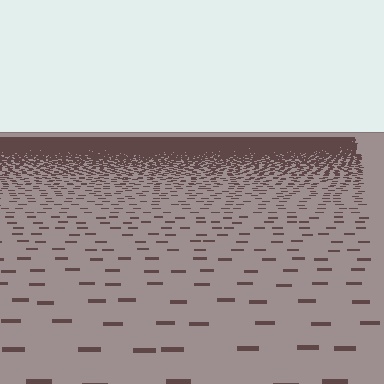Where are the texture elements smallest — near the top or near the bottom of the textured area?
Near the top.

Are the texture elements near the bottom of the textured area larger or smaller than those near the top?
Larger. Near the bottom, elements are closer to the viewer and appear at a bigger on-screen size.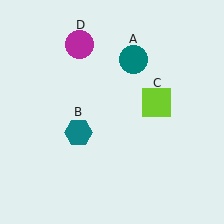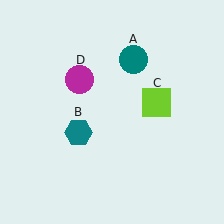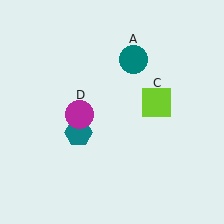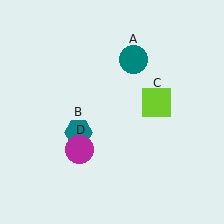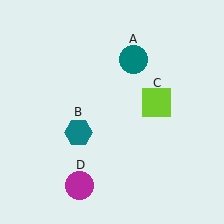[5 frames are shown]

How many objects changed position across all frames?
1 object changed position: magenta circle (object D).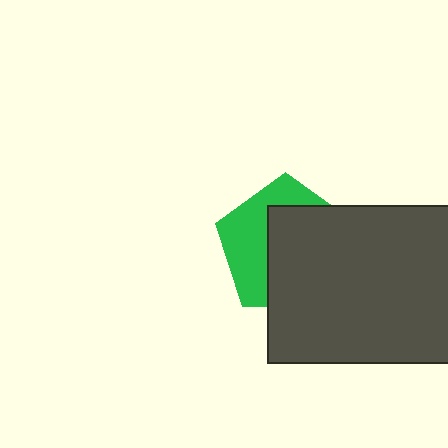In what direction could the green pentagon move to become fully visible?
The green pentagon could move toward the upper-left. That would shift it out from behind the dark gray rectangle entirely.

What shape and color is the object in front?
The object in front is a dark gray rectangle.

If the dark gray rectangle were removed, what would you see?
You would see the complete green pentagon.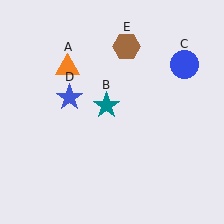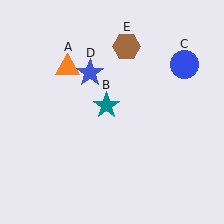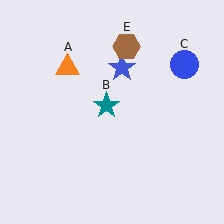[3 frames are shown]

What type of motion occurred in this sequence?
The blue star (object D) rotated clockwise around the center of the scene.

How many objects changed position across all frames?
1 object changed position: blue star (object D).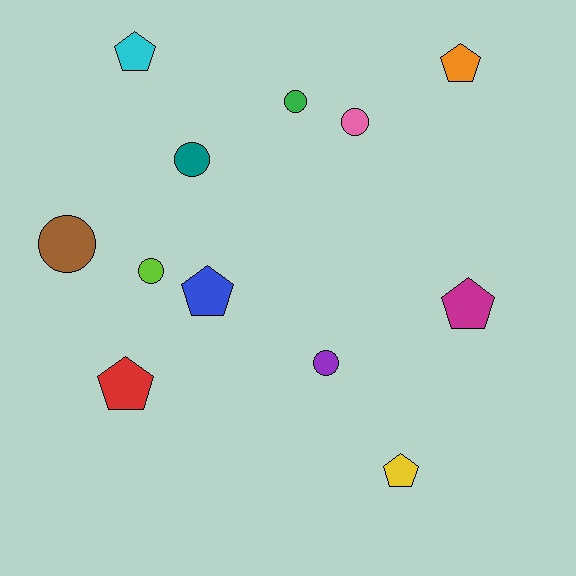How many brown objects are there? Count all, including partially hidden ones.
There is 1 brown object.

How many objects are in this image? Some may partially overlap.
There are 12 objects.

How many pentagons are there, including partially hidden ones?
There are 6 pentagons.